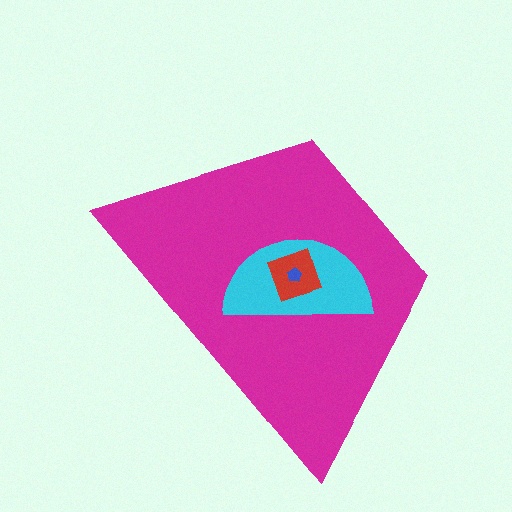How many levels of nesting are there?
4.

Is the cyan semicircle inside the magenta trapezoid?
Yes.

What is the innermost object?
The blue pentagon.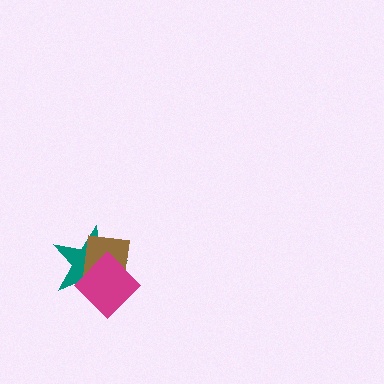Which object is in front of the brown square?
The magenta diamond is in front of the brown square.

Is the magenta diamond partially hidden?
No, no other shape covers it.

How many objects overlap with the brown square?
2 objects overlap with the brown square.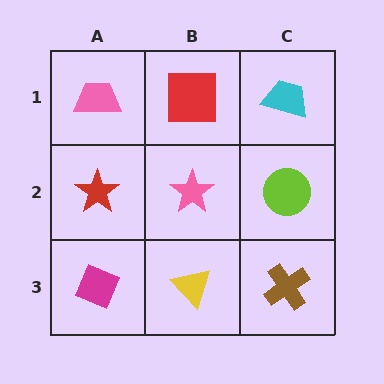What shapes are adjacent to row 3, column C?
A lime circle (row 2, column C), a yellow triangle (row 3, column B).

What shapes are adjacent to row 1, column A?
A red star (row 2, column A), a red square (row 1, column B).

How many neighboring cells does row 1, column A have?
2.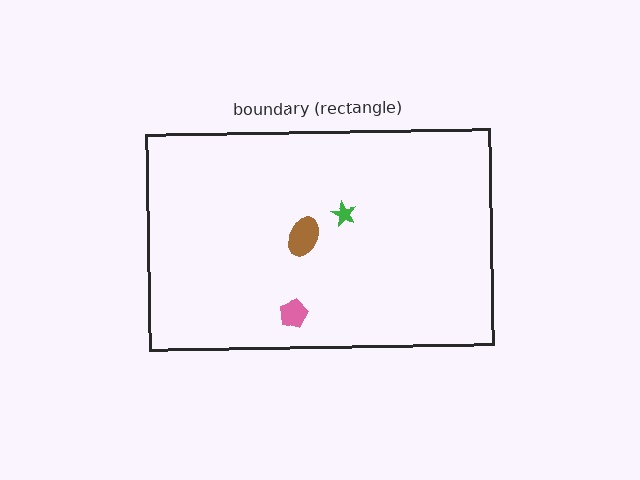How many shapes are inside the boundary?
3 inside, 0 outside.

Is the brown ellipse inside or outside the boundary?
Inside.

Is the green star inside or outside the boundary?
Inside.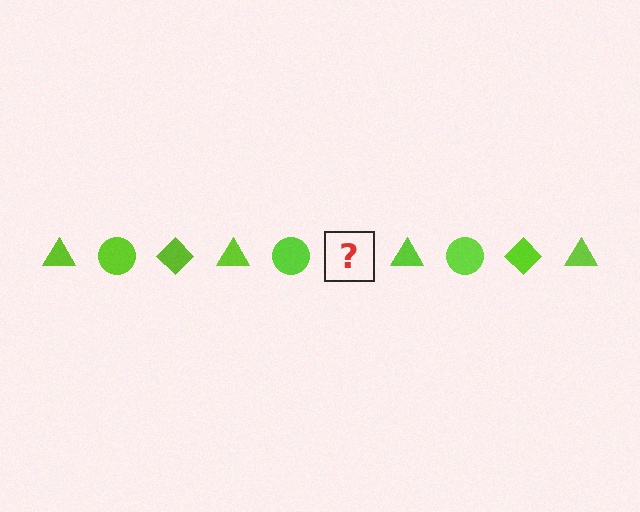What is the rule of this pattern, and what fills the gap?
The rule is that the pattern cycles through triangle, circle, diamond shapes in lime. The gap should be filled with a lime diamond.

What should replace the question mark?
The question mark should be replaced with a lime diamond.